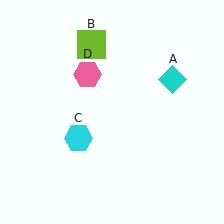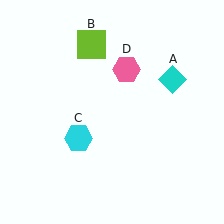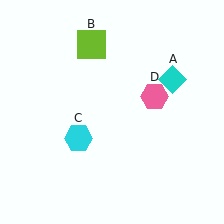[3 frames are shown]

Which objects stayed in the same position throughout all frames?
Cyan diamond (object A) and lime square (object B) and cyan hexagon (object C) remained stationary.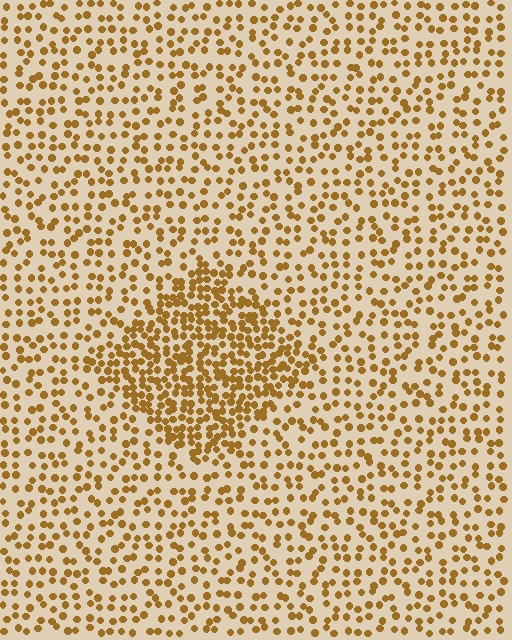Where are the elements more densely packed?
The elements are more densely packed inside the diamond boundary.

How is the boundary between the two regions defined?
The boundary is defined by a change in element density (approximately 2.1x ratio). All elements are the same color, size, and shape.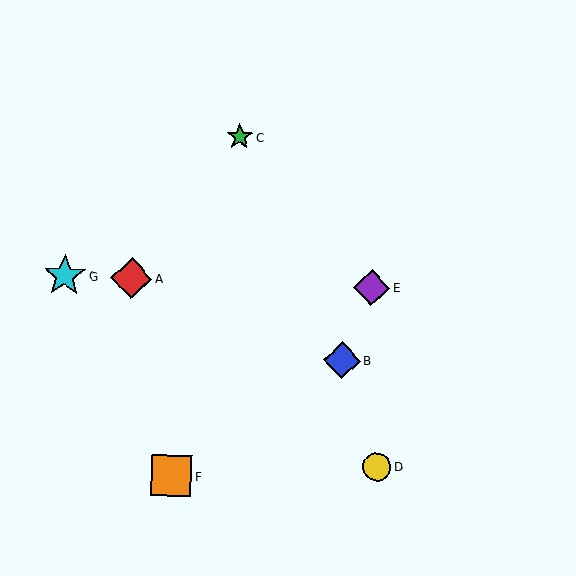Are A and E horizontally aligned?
Yes, both are at y≈278.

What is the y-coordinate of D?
Object D is at y≈467.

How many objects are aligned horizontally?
3 objects (A, E, G) are aligned horizontally.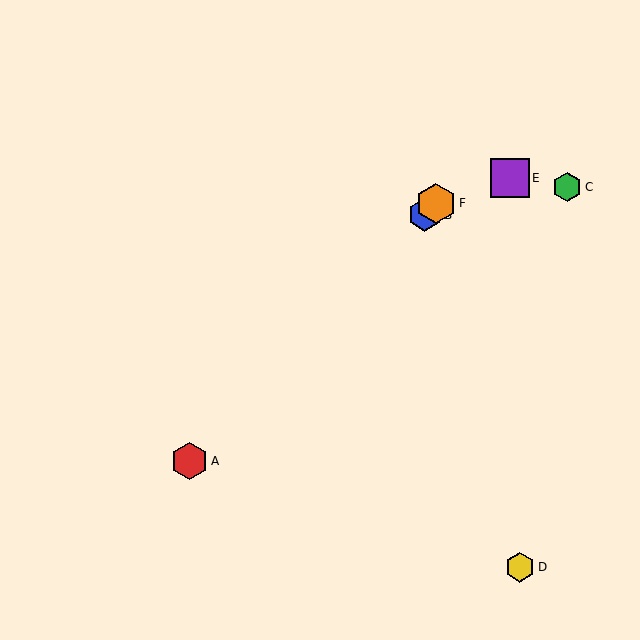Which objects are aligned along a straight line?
Objects A, B, F are aligned along a straight line.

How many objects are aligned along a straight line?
3 objects (A, B, F) are aligned along a straight line.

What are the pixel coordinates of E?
Object E is at (510, 178).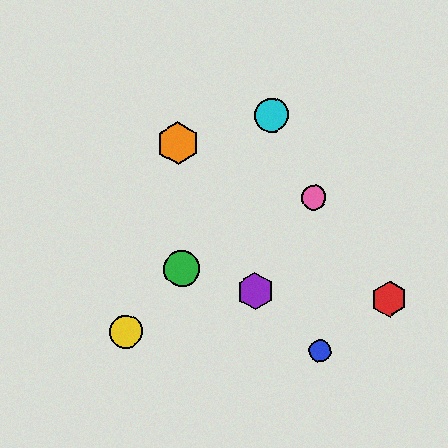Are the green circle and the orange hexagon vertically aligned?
Yes, both are at x≈181.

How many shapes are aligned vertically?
2 shapes (the green circle, the orange hexagon) are aligned vertically.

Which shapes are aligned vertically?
The green circle, the orange hexagon are aligned vertically.